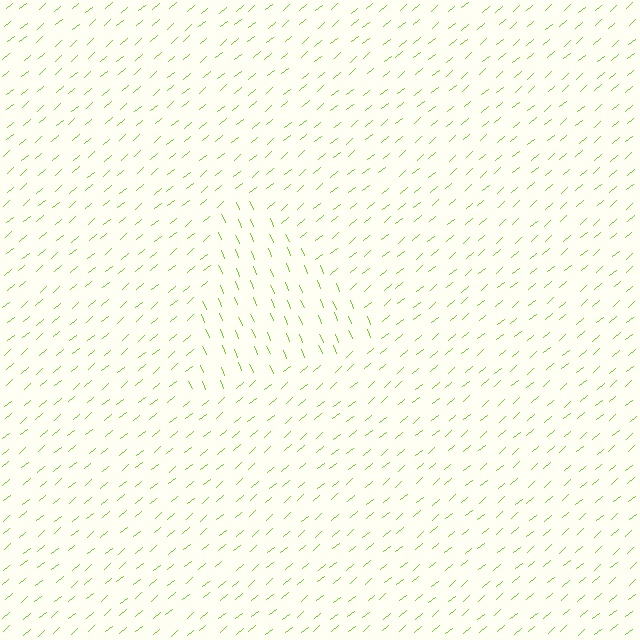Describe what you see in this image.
The image is filled with small lime line segments. A triangle region in the image has lines oriented differently from the surrounding lines, creating a visible texture boundary.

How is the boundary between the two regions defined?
The boundary is defined purely by a change in line orientation (approximately 73 degrees difference). All lines are the same color and thickness.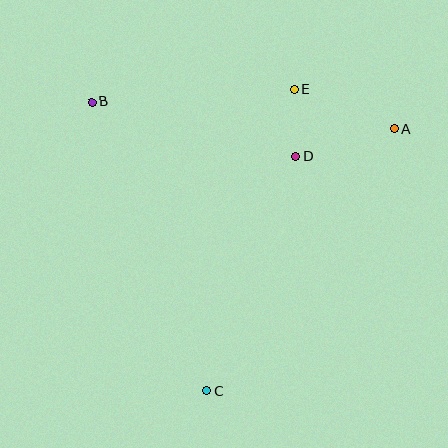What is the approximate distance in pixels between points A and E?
The distance between A and E is approximately 107 pixels.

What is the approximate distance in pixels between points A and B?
The distance between A and B is approximately 304 pixels.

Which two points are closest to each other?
Points D and E are closest to each other.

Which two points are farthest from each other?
Points A and C are farthest from each other.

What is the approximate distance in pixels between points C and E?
The distance between C and E is approximately 314 pixels.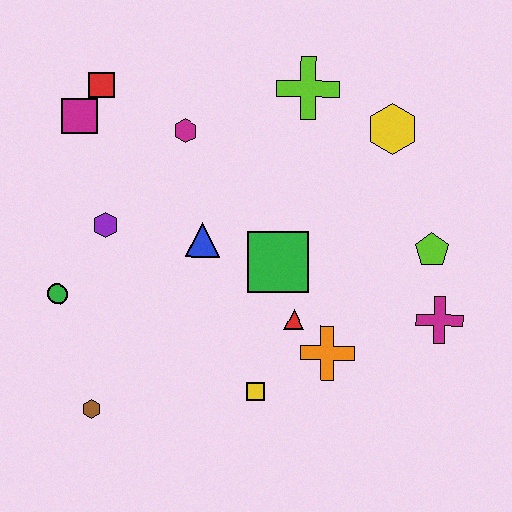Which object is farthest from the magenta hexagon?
The magenta cross is farthest from the magenta hexagon.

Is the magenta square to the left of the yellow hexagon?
Yes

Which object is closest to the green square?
The red triangle is closest to the green square.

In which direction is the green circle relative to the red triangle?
The green circle is to the left of the red triangle.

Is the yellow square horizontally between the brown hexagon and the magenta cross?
Yes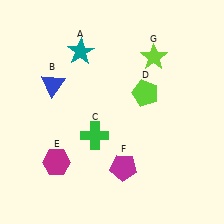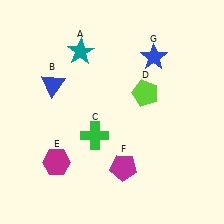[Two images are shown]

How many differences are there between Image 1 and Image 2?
There is 1 difference between the two images.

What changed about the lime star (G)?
In Image 1, G is lime. In Image 2, it changed to blue.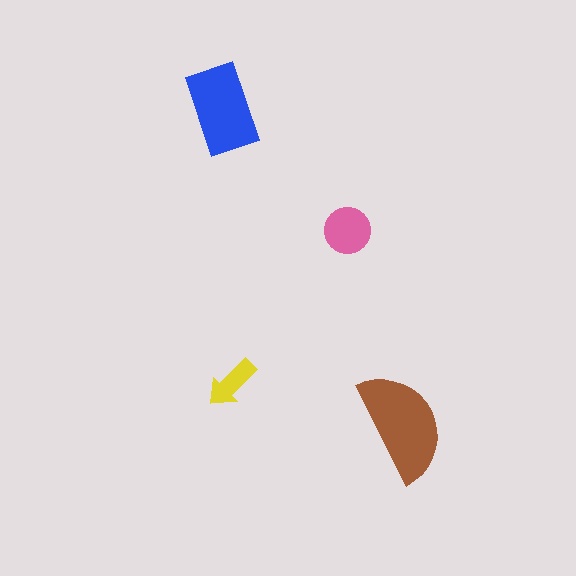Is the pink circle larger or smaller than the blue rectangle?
Smaller.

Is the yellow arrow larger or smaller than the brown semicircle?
Smaller.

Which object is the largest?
The brown semicircle.